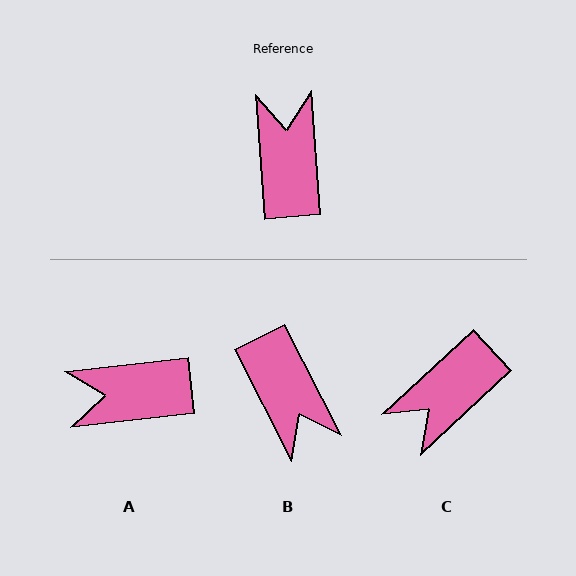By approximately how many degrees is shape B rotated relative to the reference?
Approximately 157 degrees clockwise.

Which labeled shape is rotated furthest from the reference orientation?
B, about 157 degrees away.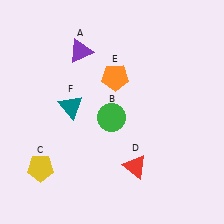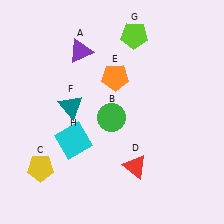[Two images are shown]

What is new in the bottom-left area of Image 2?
A cyan square (H) was added in the bottom-left area of Image 2.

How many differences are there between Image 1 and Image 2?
There are 2 differences between the two images.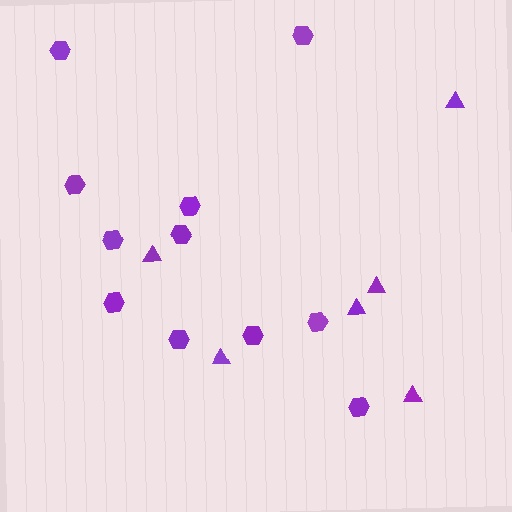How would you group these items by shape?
There are 2 groups: one group of hexagons (11) and one group of triangles (6).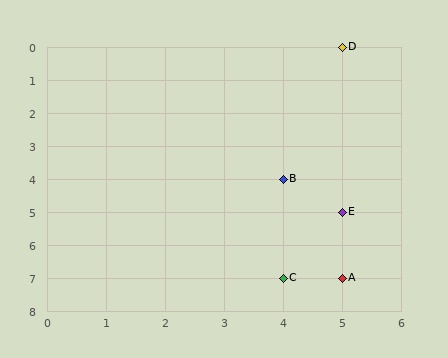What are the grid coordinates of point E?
Point E is at grid coordinates (5, 5).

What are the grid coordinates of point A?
Point A is at grid coordinates (5, 7).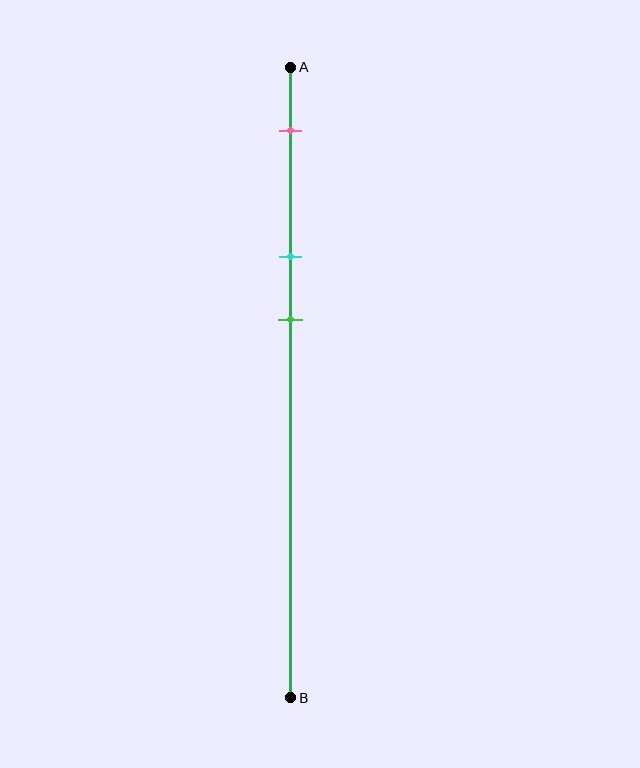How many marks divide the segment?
There are 3 marks dividing the segment.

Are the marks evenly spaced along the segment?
Yes, the marks are approximately evenly spaced.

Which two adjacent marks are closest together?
The cyan and green marks are the closest adjacent pair.